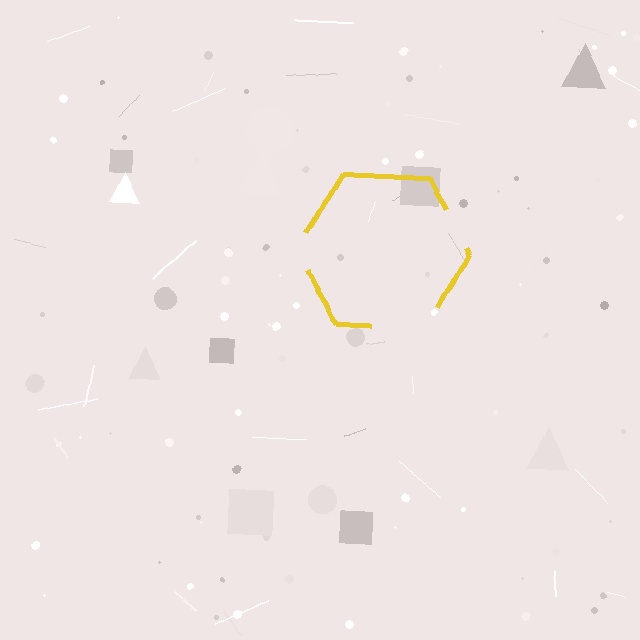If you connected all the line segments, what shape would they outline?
They would outline a hexagon.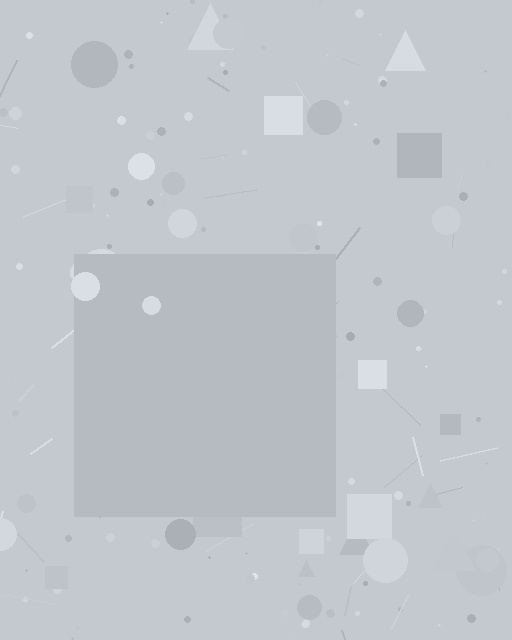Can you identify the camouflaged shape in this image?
The camouflaged shape is a square.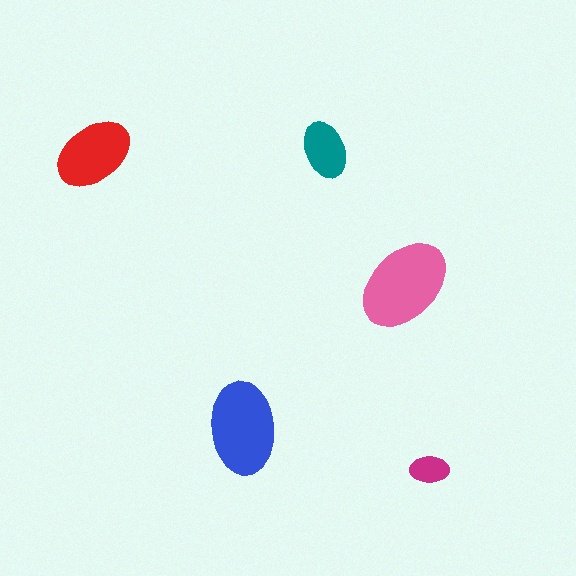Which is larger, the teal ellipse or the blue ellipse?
The blue one.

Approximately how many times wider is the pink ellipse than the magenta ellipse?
About 2.5 times wider.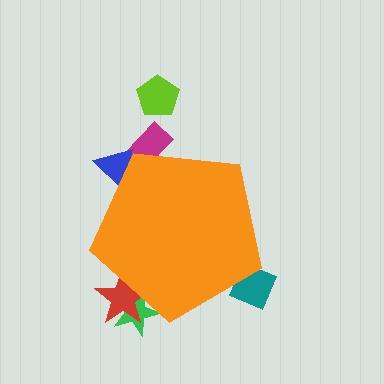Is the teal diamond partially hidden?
Yes, the teal diamond is partially hidden behind the orange pentagon.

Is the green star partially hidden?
Yes, the green star is partially hidden behind the orange pentagon.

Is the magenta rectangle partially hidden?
Yes, the magenta rectangle is partially hidden behind the orange pentagon.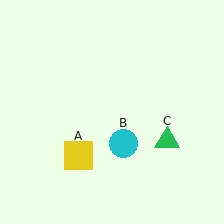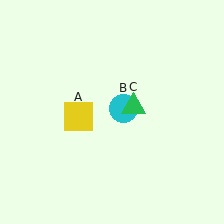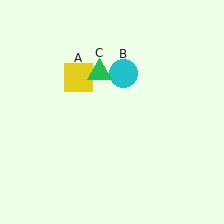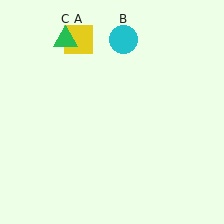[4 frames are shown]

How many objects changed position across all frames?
3 objects changed position: yellow square (object A), cyan circle (object B), green triangle (object C).